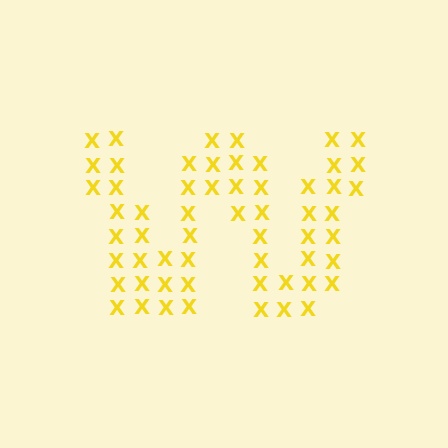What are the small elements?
The small elements are letter X's.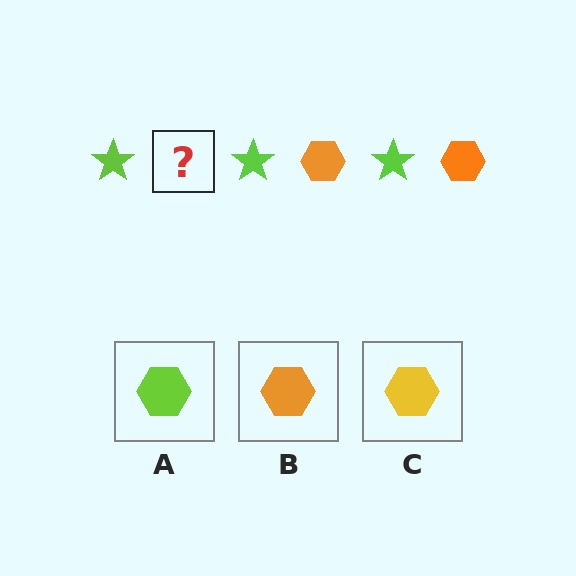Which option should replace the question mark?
Option B.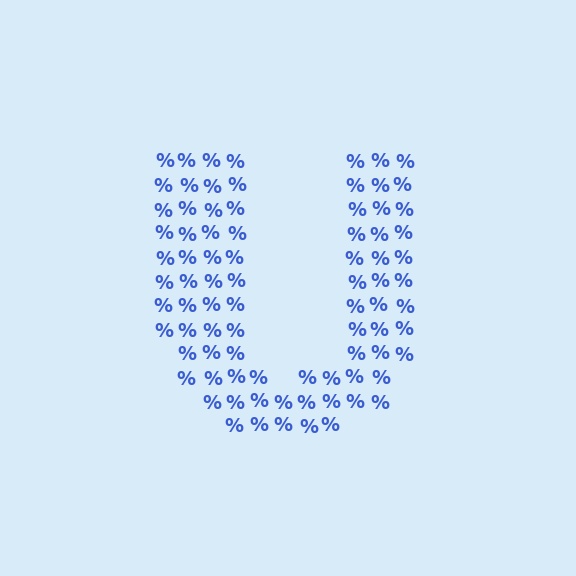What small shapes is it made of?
It is made of small percent signs.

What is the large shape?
The large shape is the letter U.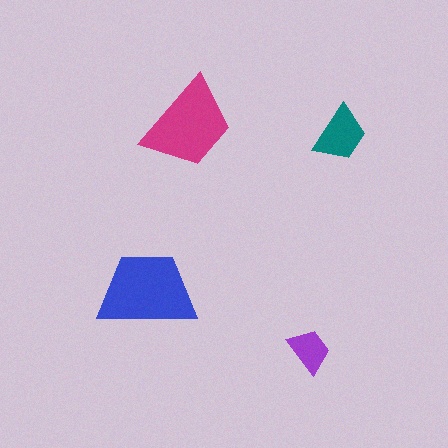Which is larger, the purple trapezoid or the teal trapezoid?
The teal one.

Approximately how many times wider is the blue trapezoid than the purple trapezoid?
About 2 times wider.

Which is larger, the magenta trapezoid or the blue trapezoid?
The blue one.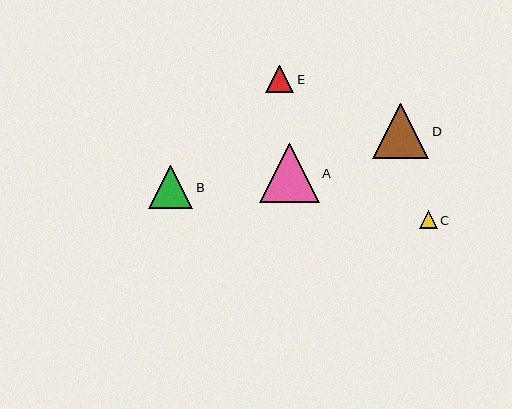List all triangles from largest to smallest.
From largest to smallest: A, D, B, E, C.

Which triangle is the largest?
Triangle A is the largest with a size of approximately 59 pixels.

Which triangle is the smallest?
Triangle C is the smallest with a size of approximately 18 pixels.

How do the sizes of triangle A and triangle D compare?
Triangle A and triangle D are approximately the same size.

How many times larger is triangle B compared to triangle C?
Triangle B is approximately 2.5 times the size of triangle C.